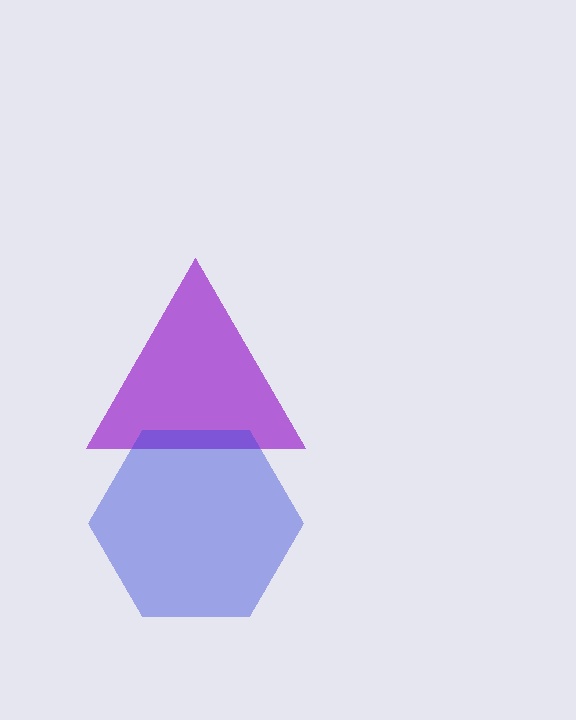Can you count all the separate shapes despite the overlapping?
Yes, there are 2 separate shapes.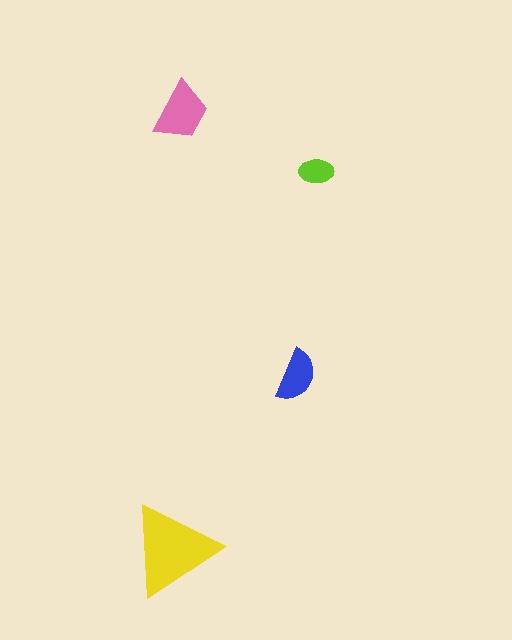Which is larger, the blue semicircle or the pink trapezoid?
The pink trapezoid.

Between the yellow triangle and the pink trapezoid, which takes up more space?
The yellow triangle.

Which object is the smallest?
The lime ellipse.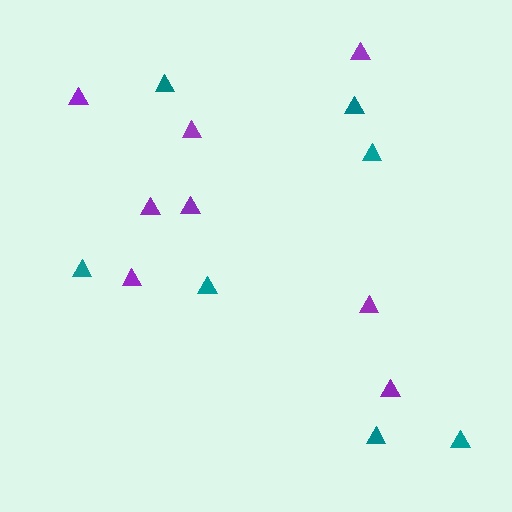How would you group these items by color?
There are 2 groups: one group of purple triangles (8) and one group of teal triangles (7).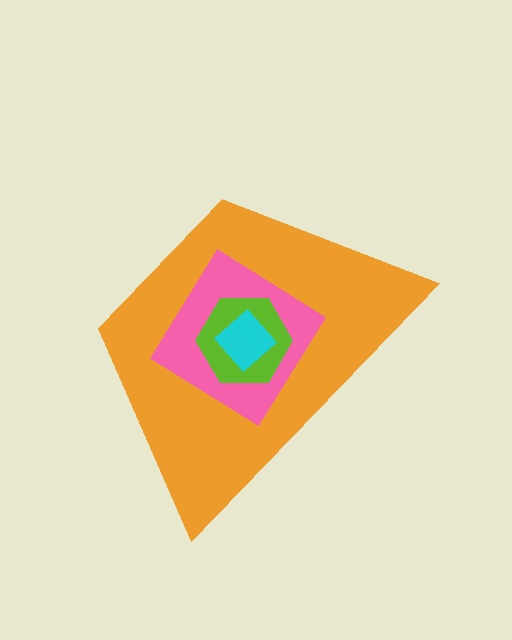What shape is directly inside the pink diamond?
The lime hexagon.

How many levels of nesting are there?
4.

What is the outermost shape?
The orange trapezoid.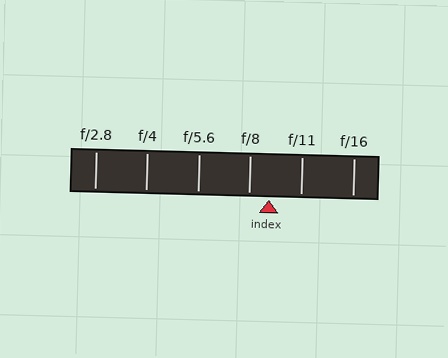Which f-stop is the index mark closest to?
The index mark is closest to f/8.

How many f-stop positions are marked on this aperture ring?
There are 6 f-stop positions marked.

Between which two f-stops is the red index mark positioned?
The index mark is between f/8 and f/11.